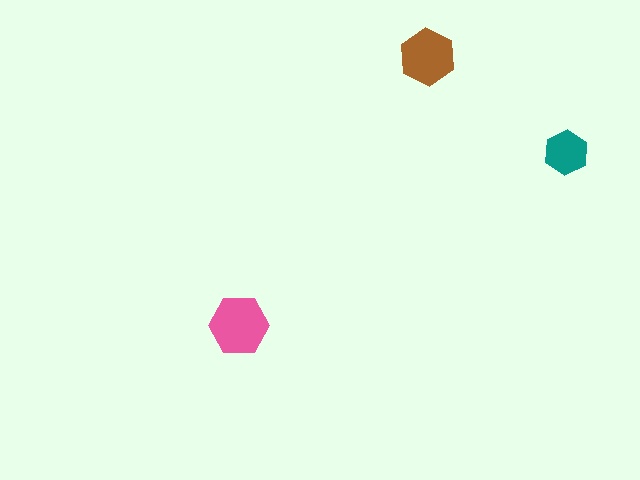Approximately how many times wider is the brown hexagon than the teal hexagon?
About 1.5 times wider.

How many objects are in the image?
There are 3 objects in the image.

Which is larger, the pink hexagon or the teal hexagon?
The pink one.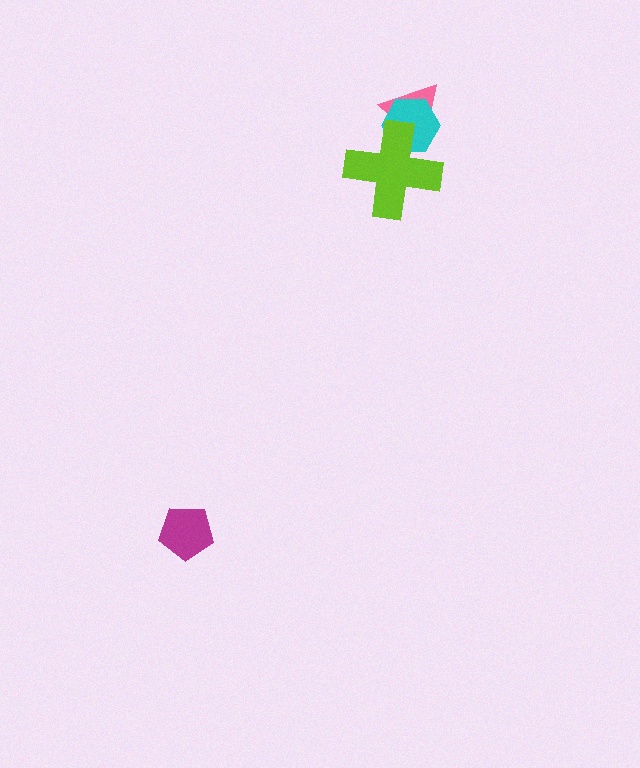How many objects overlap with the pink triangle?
2 objects overlap with the pink triangle.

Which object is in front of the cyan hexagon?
The lime cross is in front of the cyan hexagon.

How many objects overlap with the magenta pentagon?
0 objects overlap with the magenta pentagon.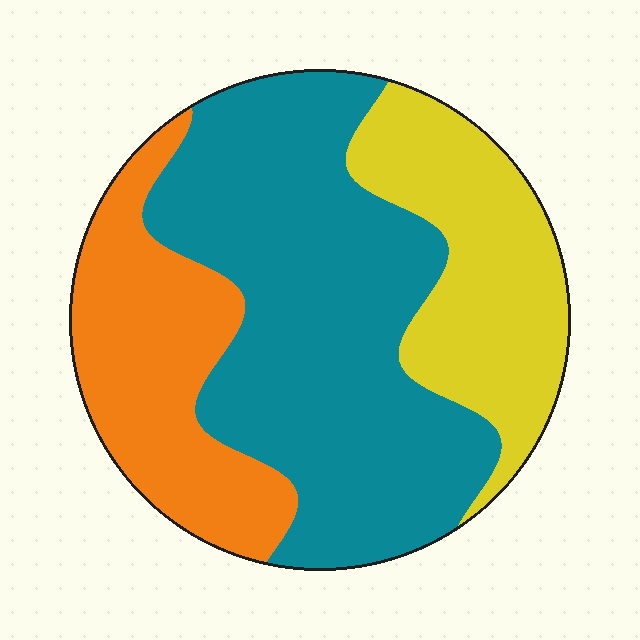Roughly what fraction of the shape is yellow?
Yellow covers 24% of the shape.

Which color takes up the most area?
Teal, at roughly 50%.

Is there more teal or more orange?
Teal.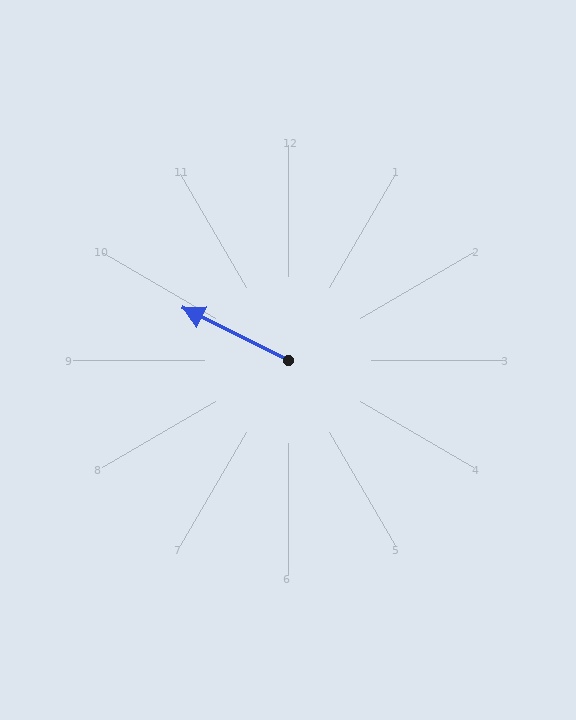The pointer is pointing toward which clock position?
Roughly 10 o'clock.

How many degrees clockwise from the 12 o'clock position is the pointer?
Approximately 297 degrees.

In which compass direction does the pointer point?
Northwest.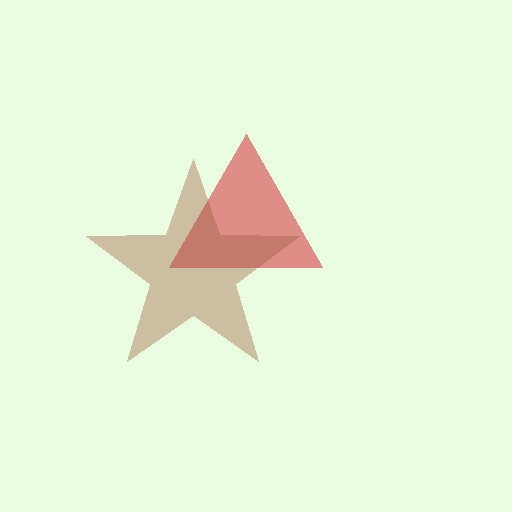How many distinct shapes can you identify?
There are 2 distinct shapes: a red triangle, a brown star.